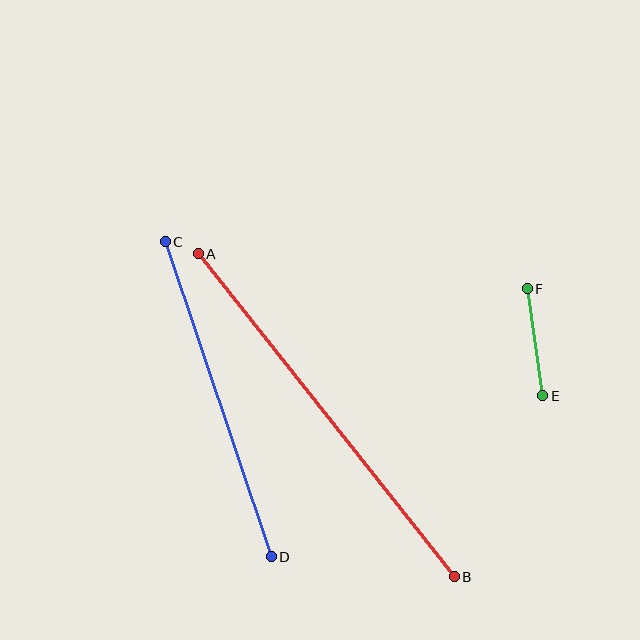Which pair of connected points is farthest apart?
Points A and B are farthest apart.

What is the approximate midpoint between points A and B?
The midpoint is at approximately (326, 415) pixels.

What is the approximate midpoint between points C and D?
The midpoint is at approximately (218, 399) pixels.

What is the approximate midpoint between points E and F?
The midpoint is at approximately (535, 342) pixels.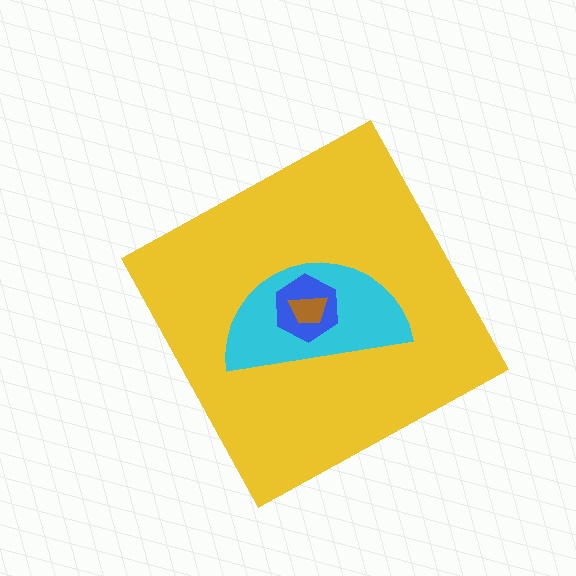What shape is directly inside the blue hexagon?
The brown trapezoid.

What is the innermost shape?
The brown trapezoid.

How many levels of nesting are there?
4.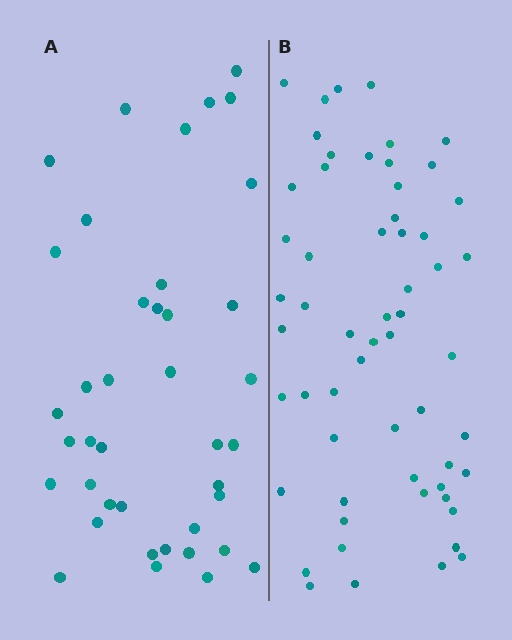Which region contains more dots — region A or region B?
Region B (the right region) has more dots.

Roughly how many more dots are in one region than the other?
Region B has approximately 20 more dots than region A.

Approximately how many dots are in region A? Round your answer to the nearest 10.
About 40 dots.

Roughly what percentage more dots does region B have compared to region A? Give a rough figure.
About 45% more.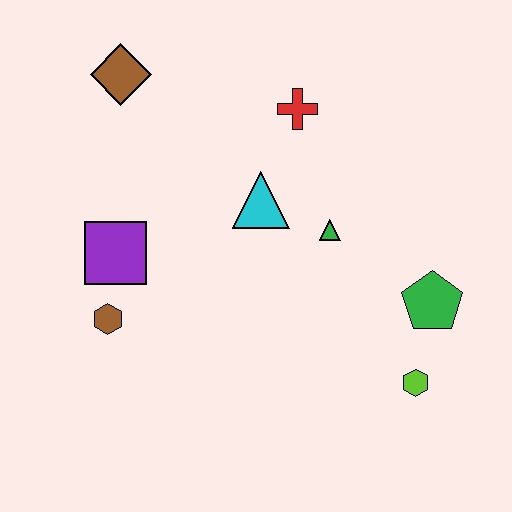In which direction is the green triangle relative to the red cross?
The green triangle is below the red cross.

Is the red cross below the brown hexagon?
No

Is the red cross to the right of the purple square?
Yes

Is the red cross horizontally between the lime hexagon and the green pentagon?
No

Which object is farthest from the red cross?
The lime hexagon is farthest from the red cross.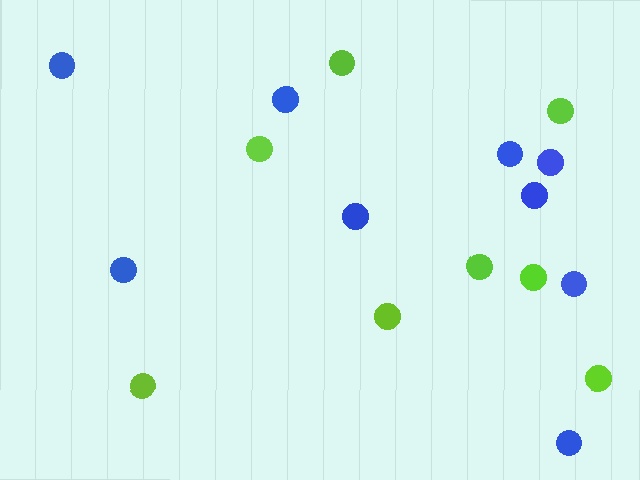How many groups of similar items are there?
There are 2 groups: one group of blue circles (9) and one group of lime circles (8).